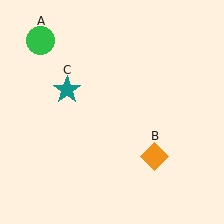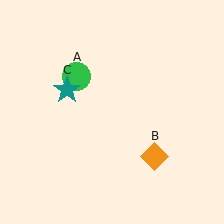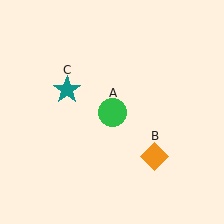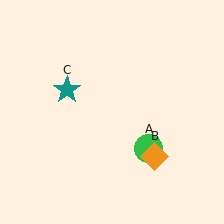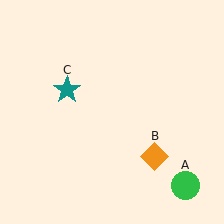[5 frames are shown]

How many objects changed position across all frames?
1 object changed position: green circle (object A).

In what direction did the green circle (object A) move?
The green circle (object A) moved down and to the right.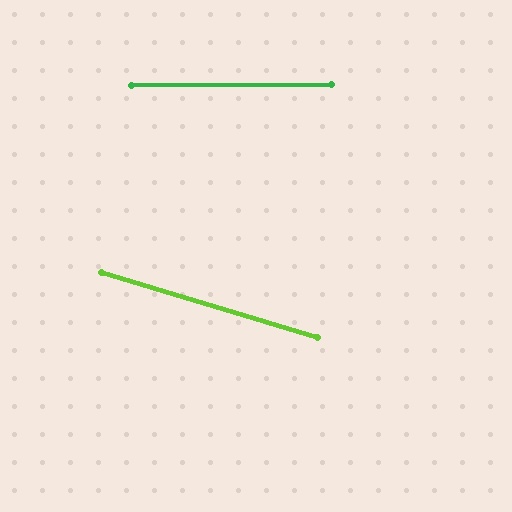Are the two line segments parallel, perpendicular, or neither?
Neither parallel nor perpendicular — they differ by about 17°.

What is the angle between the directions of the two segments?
Approximately 17 degrees.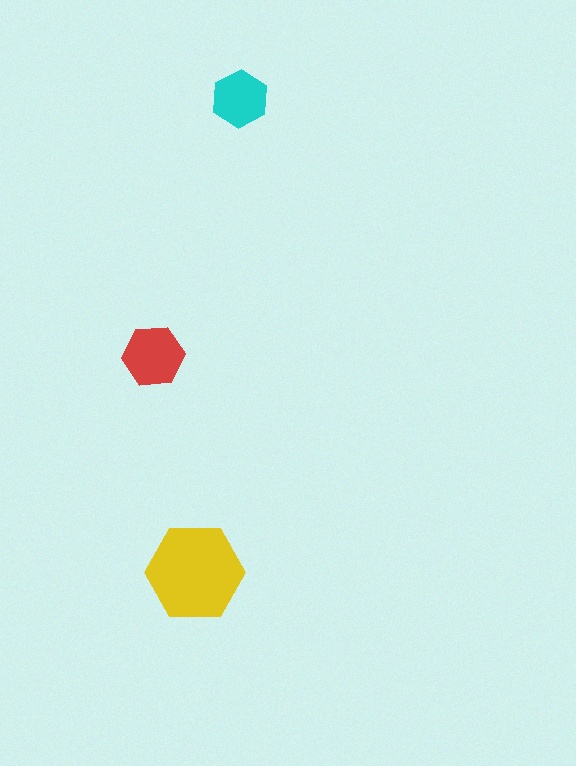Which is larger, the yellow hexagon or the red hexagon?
The yellow one.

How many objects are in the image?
There are 3 objects in the image.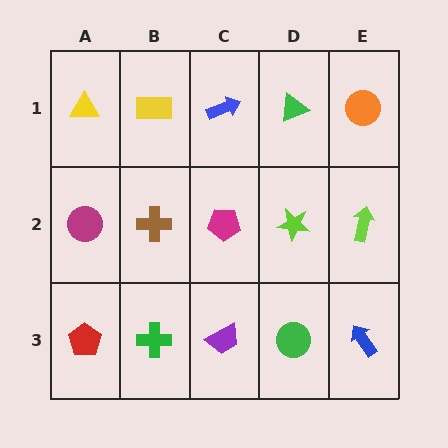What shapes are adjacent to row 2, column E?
An orange circle (row 1, column E), a blue arrow (row 3, column E), a lime star (row 2, column D).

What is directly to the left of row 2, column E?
A lime star.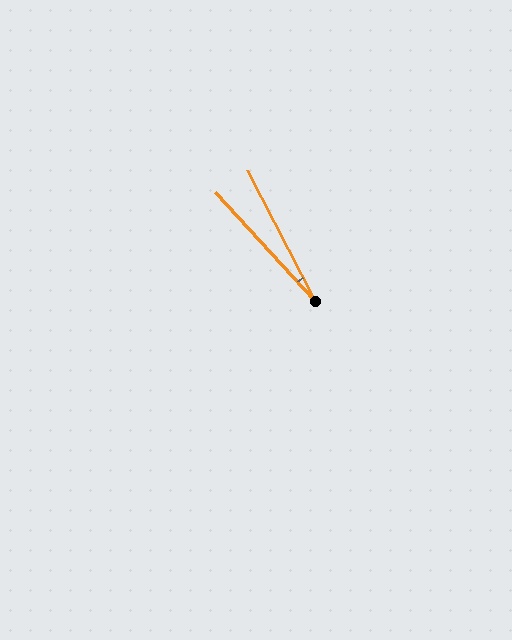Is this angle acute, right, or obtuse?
It is acute.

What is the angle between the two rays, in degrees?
Approximately 15 degrees.